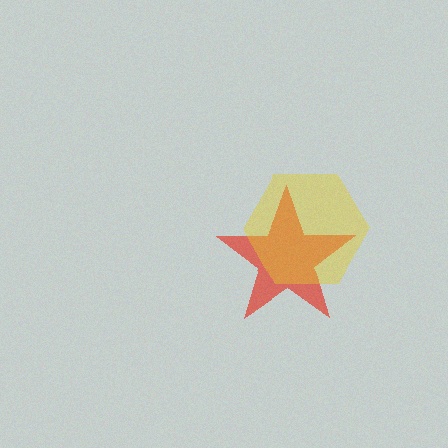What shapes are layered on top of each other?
The layered shapes are: a red star, a yellow hexagon.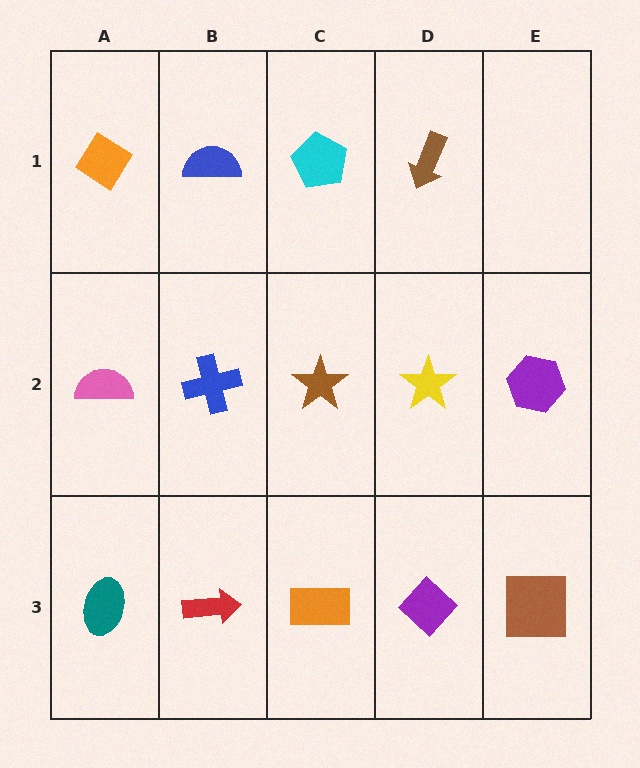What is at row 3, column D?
A purple diamond.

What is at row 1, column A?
An orange diamond.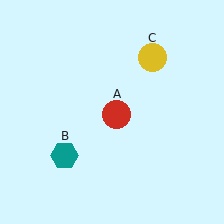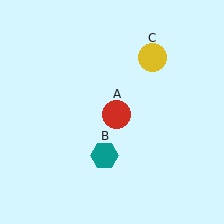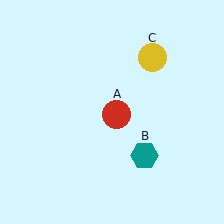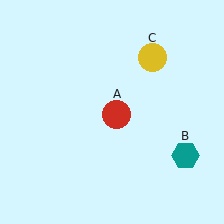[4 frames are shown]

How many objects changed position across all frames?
1 object changed position: teal hexagon (object B).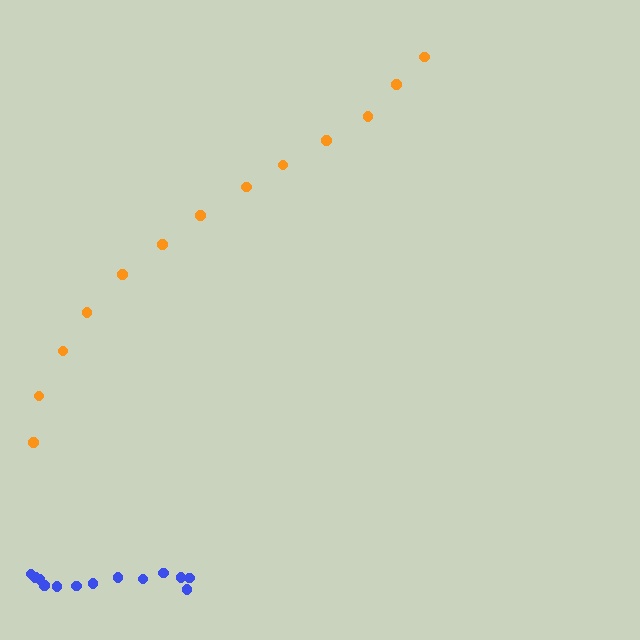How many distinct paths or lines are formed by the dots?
There are 2 distinct paths.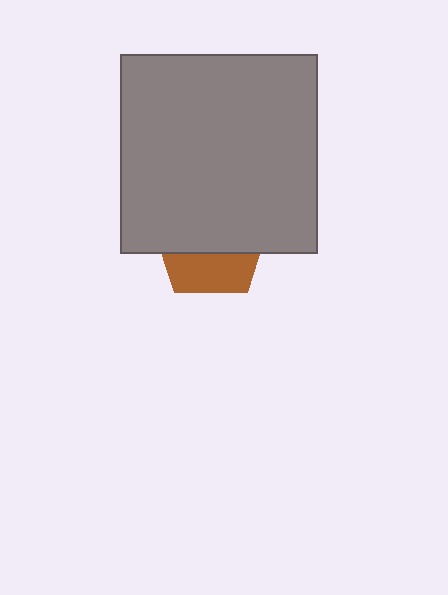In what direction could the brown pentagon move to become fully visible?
The brown pentagon could move down. That would shift it out from behind the gray rectangle entirely.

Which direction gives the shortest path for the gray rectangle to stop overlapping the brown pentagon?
Moving up gives the shortest separation.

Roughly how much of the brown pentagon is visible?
A small part of it is visible (roughly 37%).